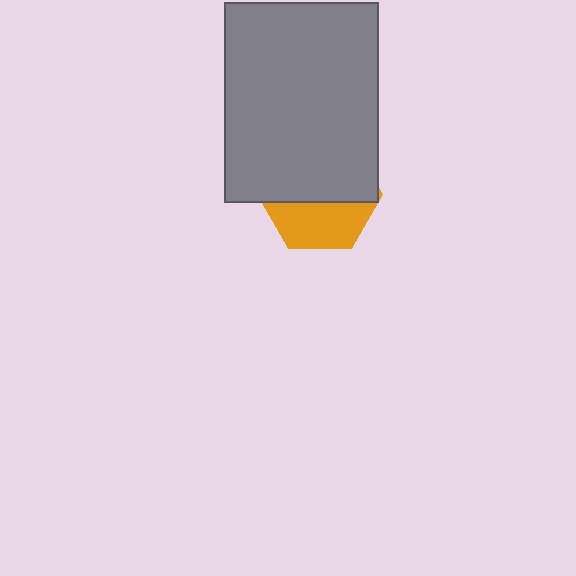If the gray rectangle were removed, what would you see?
You would see the complete orange hexagon.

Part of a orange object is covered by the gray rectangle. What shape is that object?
It is a hexagon.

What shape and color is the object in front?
The object in front is a gray rectangle.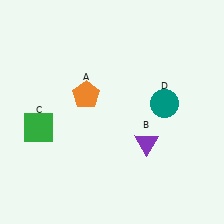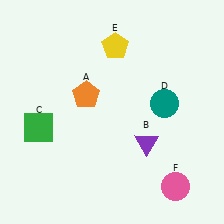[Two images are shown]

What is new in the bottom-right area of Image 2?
A pink circle (F) was added in the bottom-right area of Image 2.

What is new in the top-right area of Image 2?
A yellow pentagon (E) was added in the top-right area of Image 2.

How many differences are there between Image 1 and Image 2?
There are 2 differences between the two images.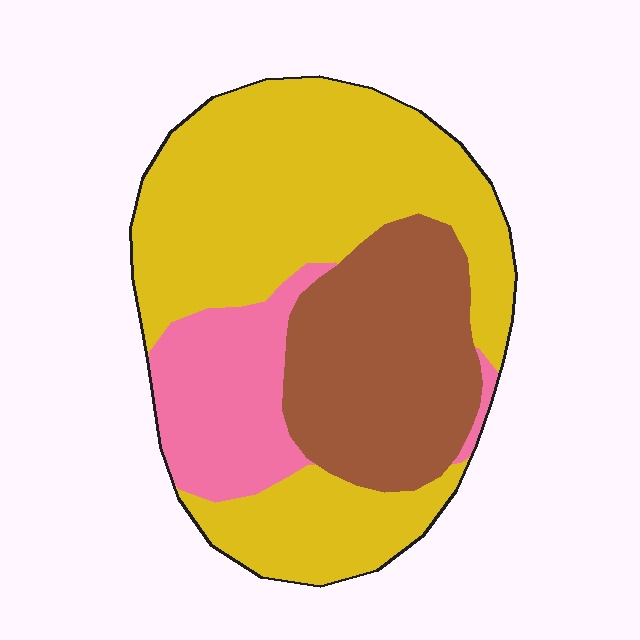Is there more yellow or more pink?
Yellow.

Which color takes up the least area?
Pink, at roughly 15%.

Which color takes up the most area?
Yellow, at roughly 55%.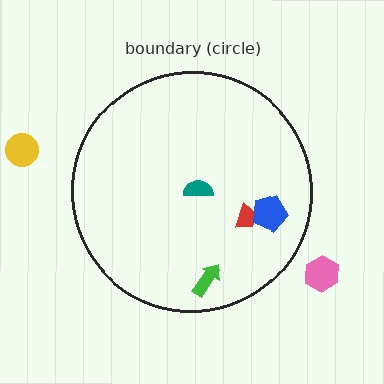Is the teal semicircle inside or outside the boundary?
Inside.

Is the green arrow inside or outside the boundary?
Inside.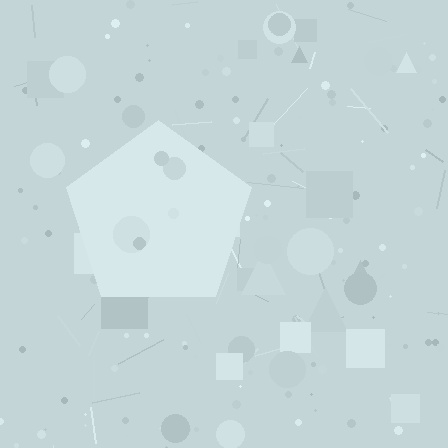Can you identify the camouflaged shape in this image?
The camouflaged shape is a pentagon.